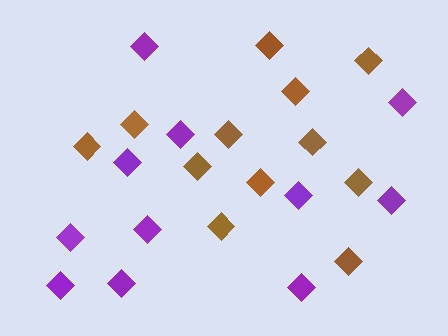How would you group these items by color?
There are 2 groups: one group of brown diamonds (12) and one group of purple diamonds (11).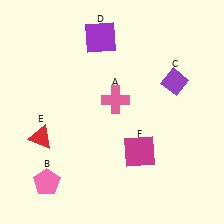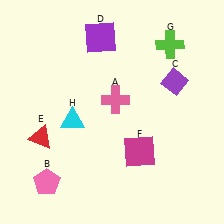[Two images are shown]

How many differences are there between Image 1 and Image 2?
There are 2 differences between the two images.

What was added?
A lime cross (G), a cyan triangle (H) were added in Image 2.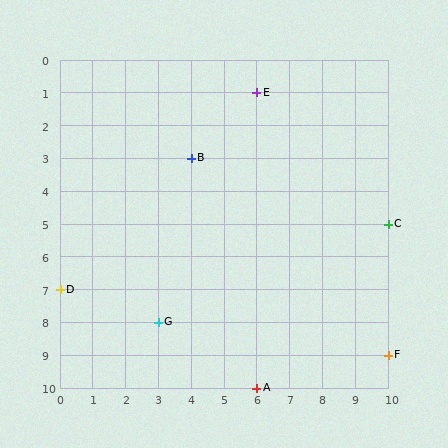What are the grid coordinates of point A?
Point A is at grid coordinates (6, 10).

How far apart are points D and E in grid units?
Points D and E are 6 columns and 6 rows apart (about 8.5 grid units diagonally).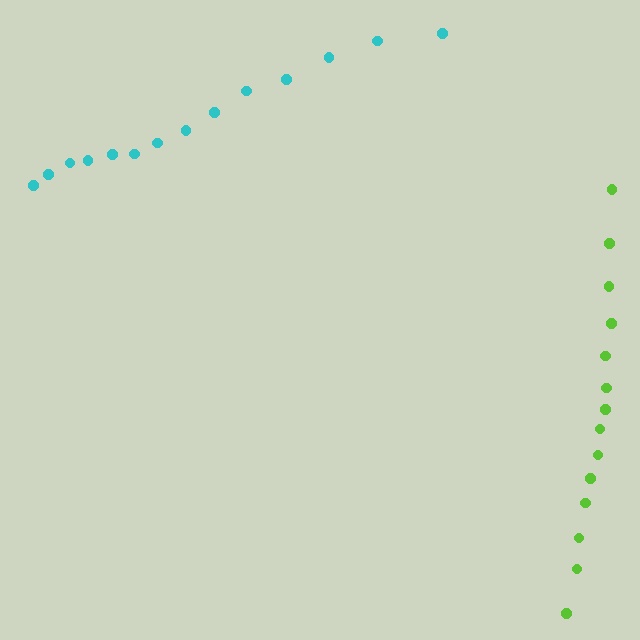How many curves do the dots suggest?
There are 2 distinct paths.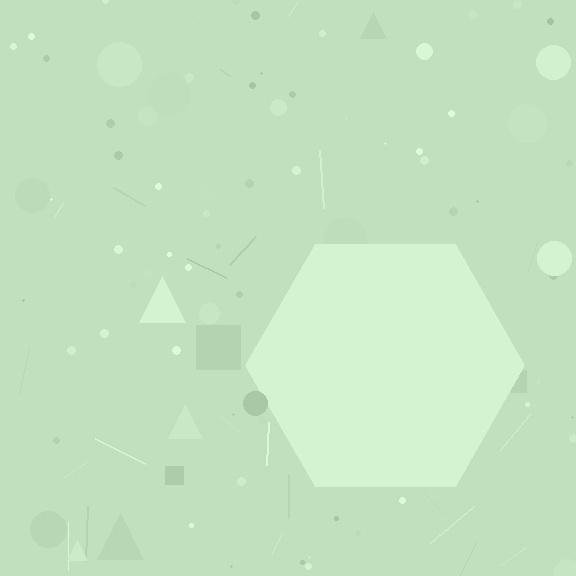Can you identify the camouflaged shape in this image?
The camouflaged shape is a hexagon.